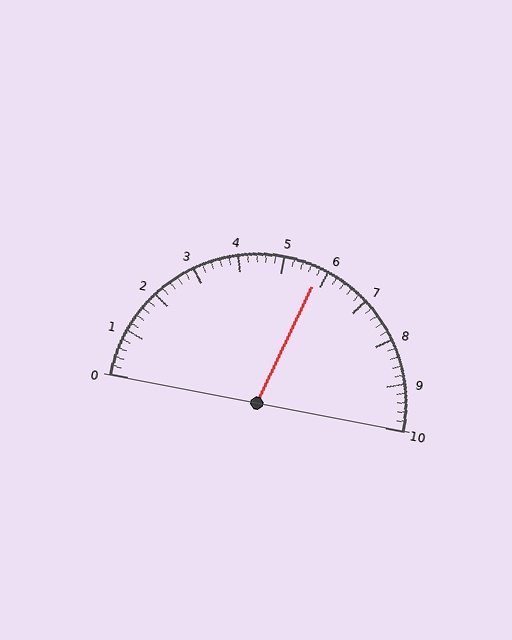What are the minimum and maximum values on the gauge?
The gauge ranges from 0 to 10.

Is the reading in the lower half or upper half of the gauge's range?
The reading is in the upper half of the range (0 to 10).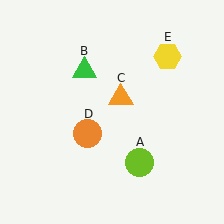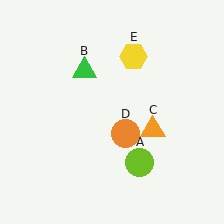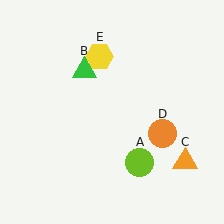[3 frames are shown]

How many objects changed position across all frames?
3 objects changed position: orange triangle (object C), orange circle (object D), yellow hexagon (object E).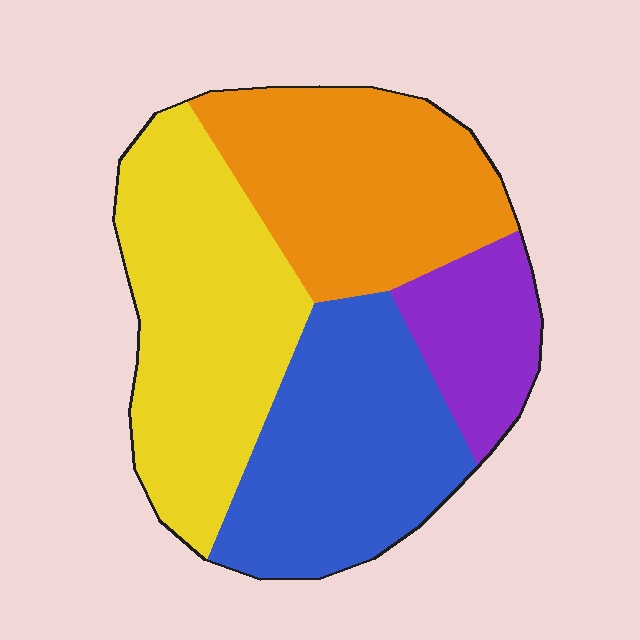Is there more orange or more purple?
Orange.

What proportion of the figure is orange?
Orange covers 28% of the figure.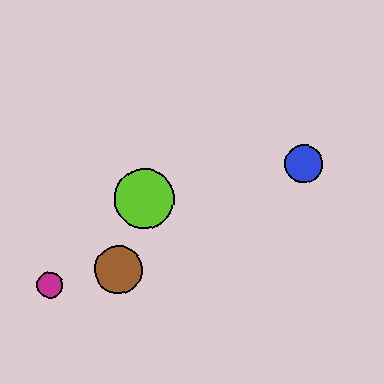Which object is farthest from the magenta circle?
The blue circle is farthest from the magenta circle.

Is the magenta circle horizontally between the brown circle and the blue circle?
No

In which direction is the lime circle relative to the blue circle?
The lime circle is to the left of the blue circle.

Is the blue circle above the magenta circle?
Yes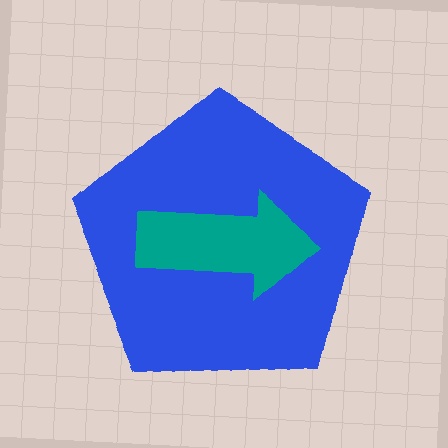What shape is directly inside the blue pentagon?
The teal arrow.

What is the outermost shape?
The blue pentagon.